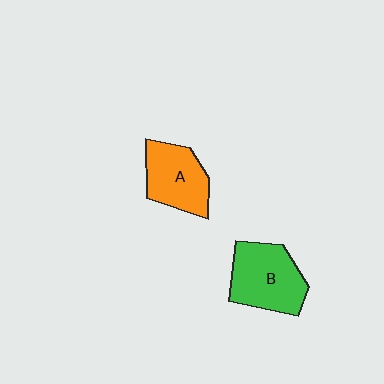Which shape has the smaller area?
Shape A (orange).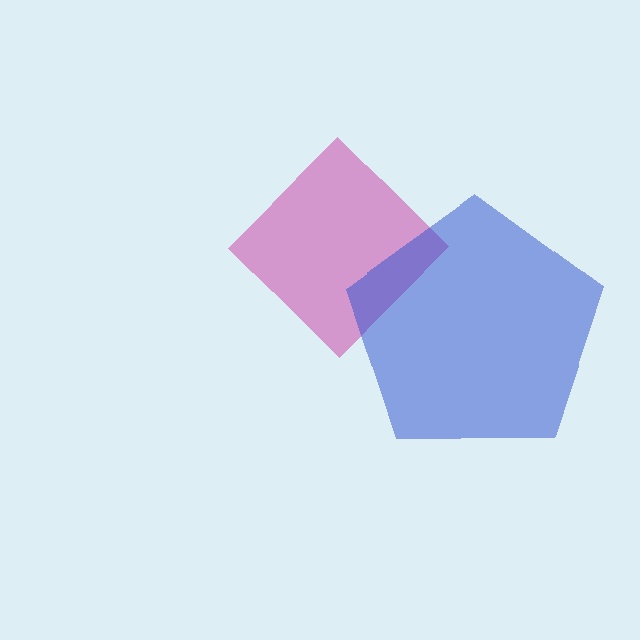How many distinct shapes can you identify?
There are 2 distinct shapes: a magenta diamond, a blue pentagon.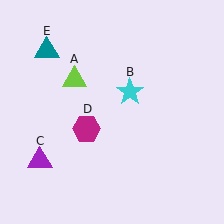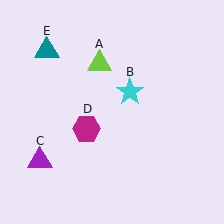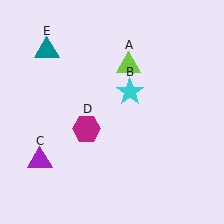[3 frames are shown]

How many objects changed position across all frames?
1 object changed position: lime triangle (object A).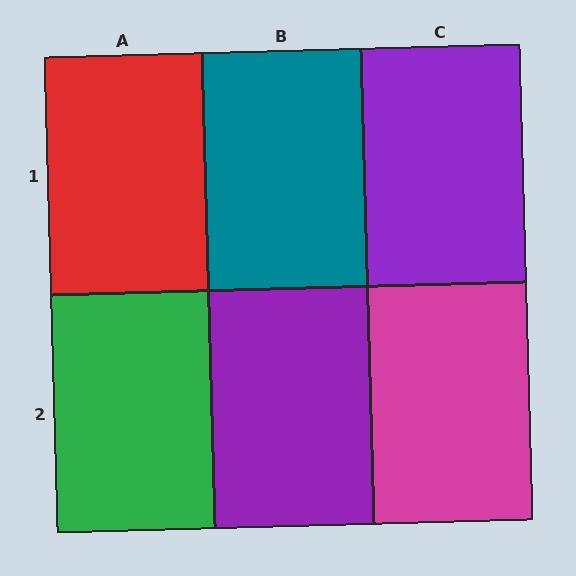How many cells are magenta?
1 cell is magenta.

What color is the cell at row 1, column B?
Teal.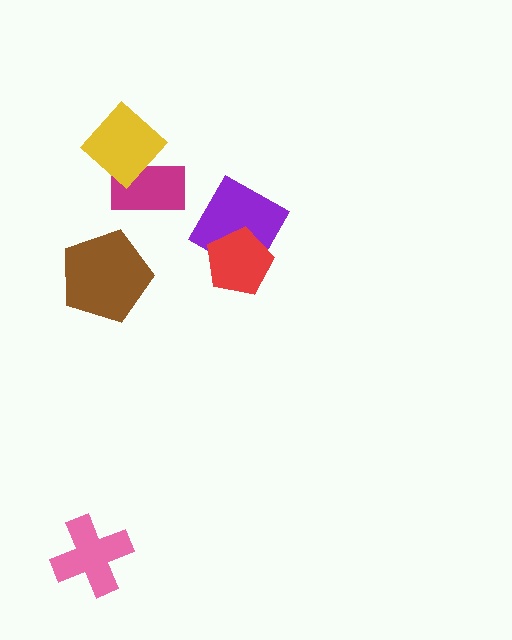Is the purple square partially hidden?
Yes, it is partially covered by another shape.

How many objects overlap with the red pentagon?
1 object overlaps with the red pentagon.